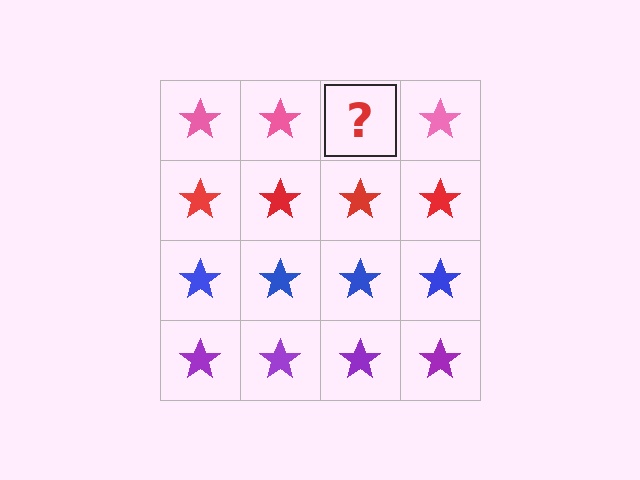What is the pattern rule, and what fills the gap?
The rule is that each row has a consistent color. The gap should be filled with a pink star.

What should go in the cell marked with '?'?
The missing cell should contain a pink star.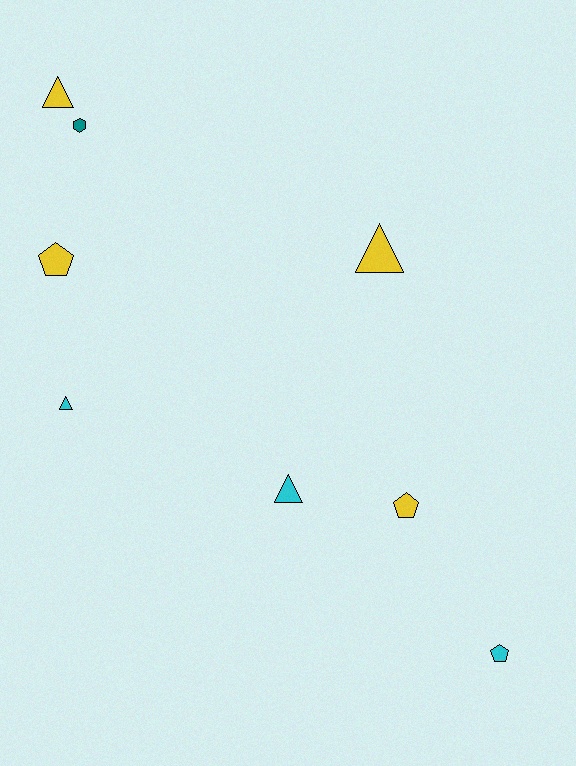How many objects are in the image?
There are 8 objects.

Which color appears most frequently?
Yellow, with 4 objects.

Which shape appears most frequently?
Triangle, with 4 objects.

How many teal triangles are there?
There are no teal triangles.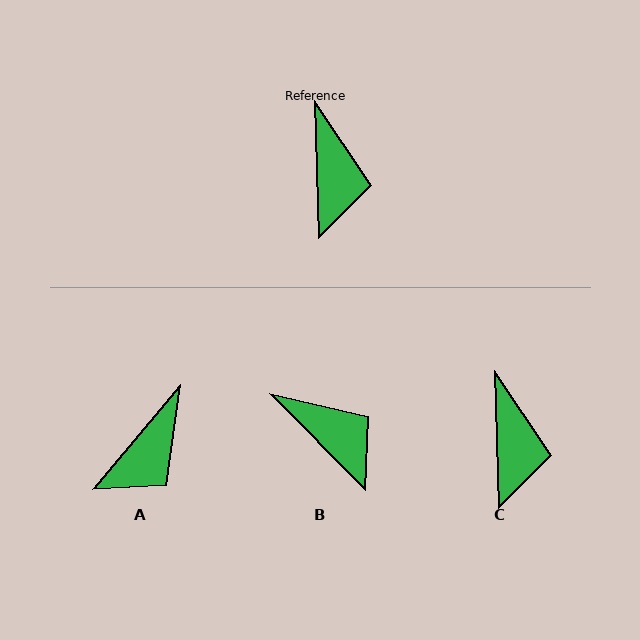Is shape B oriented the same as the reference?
No, it is off by about 43 degrees.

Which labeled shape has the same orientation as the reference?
C.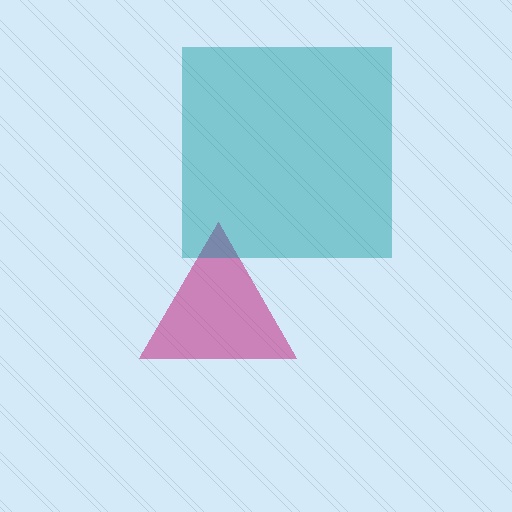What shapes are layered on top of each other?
The layered shapes are: a magenta triangle, a teal square.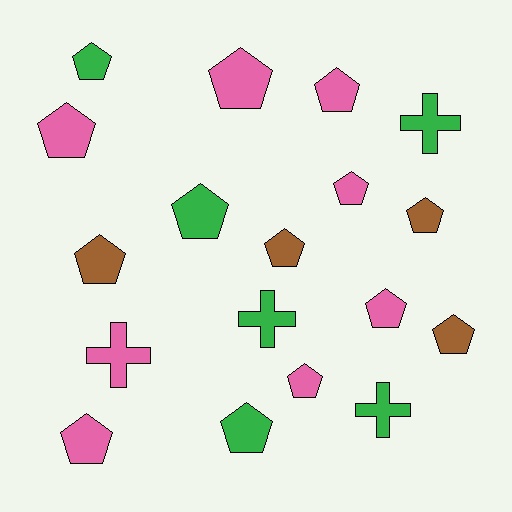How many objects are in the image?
There are 18 objects.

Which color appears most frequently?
Pink, with 8 objects.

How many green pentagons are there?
There are 3 green pentagons.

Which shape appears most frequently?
Pentagon, with 14 objects.